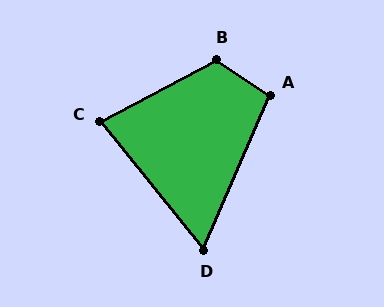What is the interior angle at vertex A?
Approximately 101 degrees (obtuse).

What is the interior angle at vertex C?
Approximately 79 degrees (acute).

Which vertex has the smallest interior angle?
D, at approximately 62 degrees.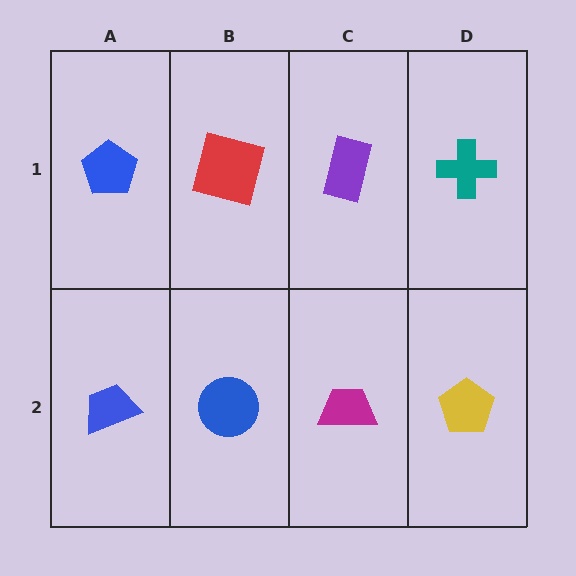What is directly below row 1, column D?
A yellow pentagon.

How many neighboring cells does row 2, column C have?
3.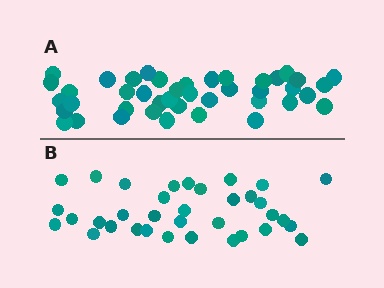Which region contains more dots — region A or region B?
Region A (the top region) has more dots.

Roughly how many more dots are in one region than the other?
Region A has roughly 8 or so more dots than region B.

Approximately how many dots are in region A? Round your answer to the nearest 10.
About 40 dots. (The exact count is 42, which rounds to 40.)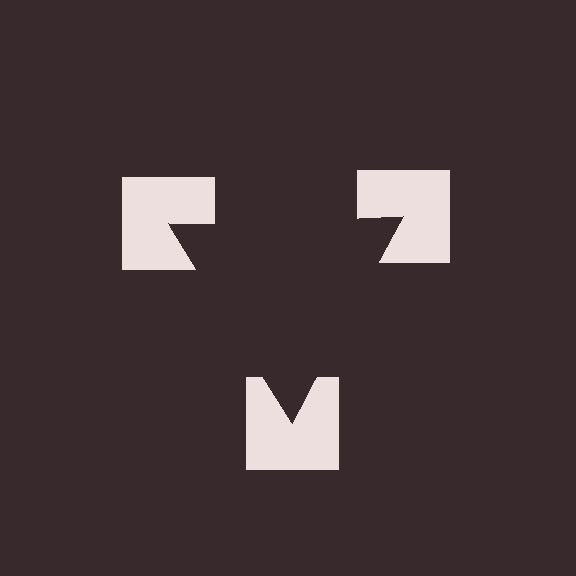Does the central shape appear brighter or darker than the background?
It typically appears slightly darker than the background, even though no actual brightness change is drawn.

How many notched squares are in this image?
There are 3 — one at each vertex of the illusory triangle.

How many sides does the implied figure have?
3 sides.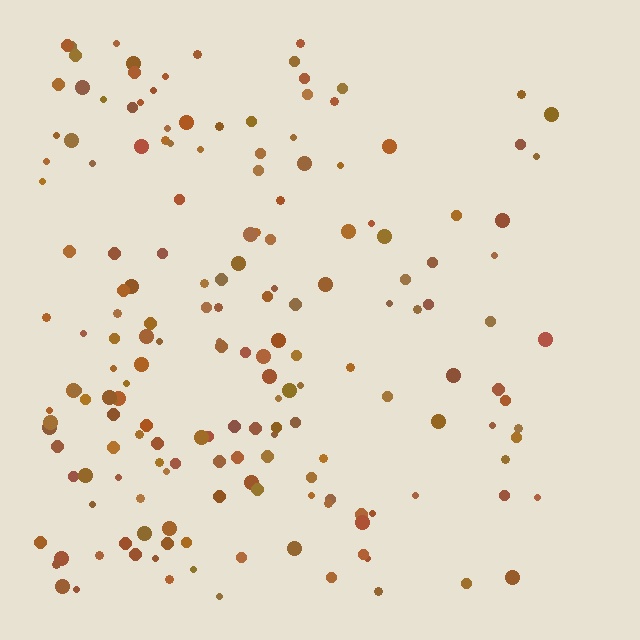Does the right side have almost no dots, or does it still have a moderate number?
Still a moderate number, just noticeably fewer than the left.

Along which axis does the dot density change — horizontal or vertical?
Horizontal.